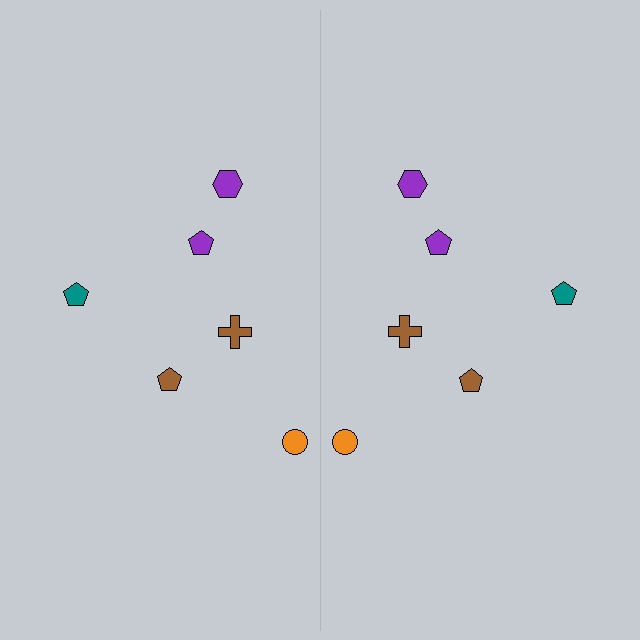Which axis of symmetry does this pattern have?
The pattern has a vertical axis of symmetry running through the center of the image.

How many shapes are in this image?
There are 12 shapes in this image.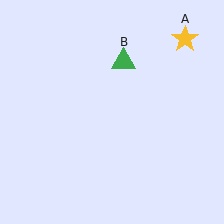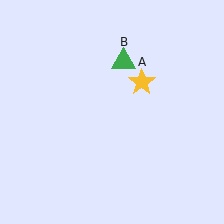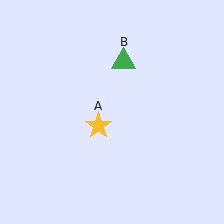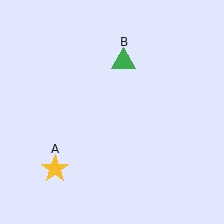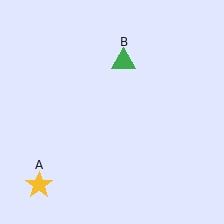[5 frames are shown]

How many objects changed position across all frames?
1 object changed position: yellow star (object A).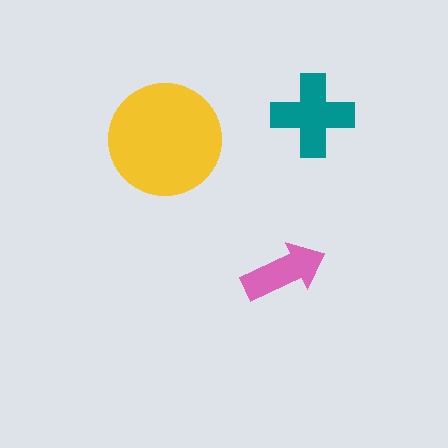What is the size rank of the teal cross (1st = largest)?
2nd.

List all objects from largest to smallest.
The yellow circle, the teal cross, the pink arrow.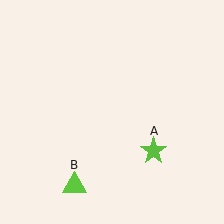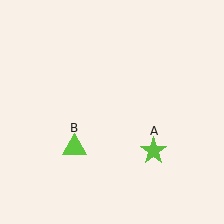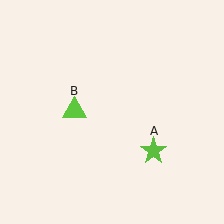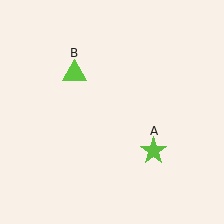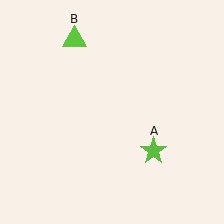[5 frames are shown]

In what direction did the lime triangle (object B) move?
The lime triangle (object B) moved up.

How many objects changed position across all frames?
1 object changed position: lime triangle (object B).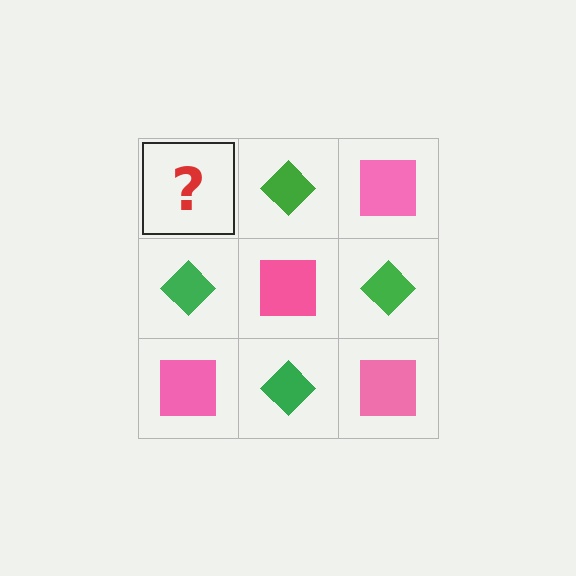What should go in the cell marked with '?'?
The missing cell should contain a pink square.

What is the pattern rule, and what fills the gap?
The rule is that it alternates pink square and green diamond in a checkerboard pattern. The gap should be filled with a pink square.